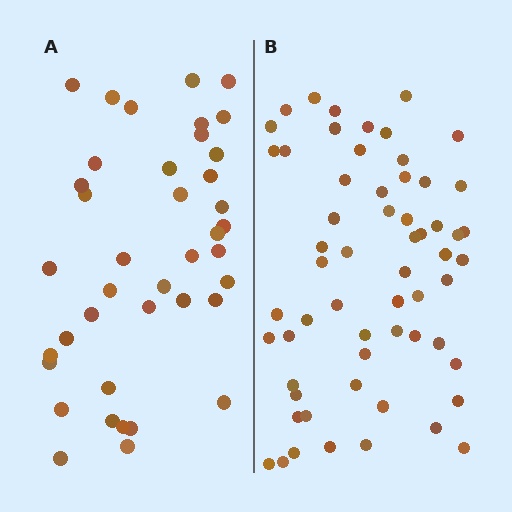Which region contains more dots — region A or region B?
Region B (the right region) has more dots.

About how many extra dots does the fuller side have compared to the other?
Region B has approximately 20 more dots than region A.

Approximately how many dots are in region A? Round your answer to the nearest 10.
About 40 dots.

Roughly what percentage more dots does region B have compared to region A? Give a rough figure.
About 50% more.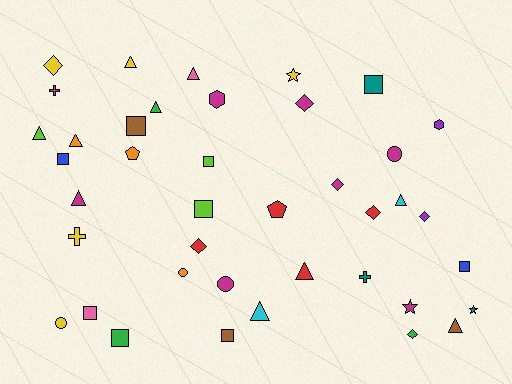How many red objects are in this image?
There are 4 red objects.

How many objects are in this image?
There are 40 objects.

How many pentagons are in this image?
There are 2 pentagons.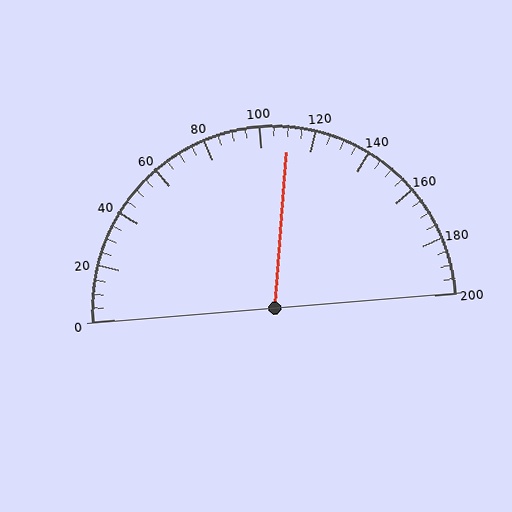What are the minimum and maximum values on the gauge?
The gauge ranges from 0 to 200.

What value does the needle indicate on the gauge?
The needle indicates approximately 110.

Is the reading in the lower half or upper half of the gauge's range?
The reading is in the upper half of the range (0 to 200).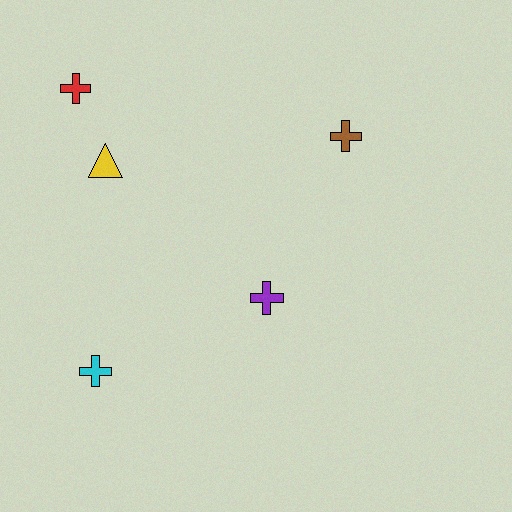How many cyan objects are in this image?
There is 1 cyan object.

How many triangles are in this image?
There is 1 triangle.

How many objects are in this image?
There are 5 objects.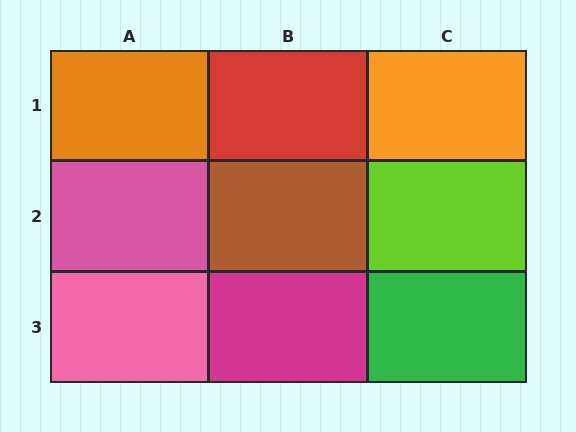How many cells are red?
1 cell is red.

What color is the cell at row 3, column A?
Pink.